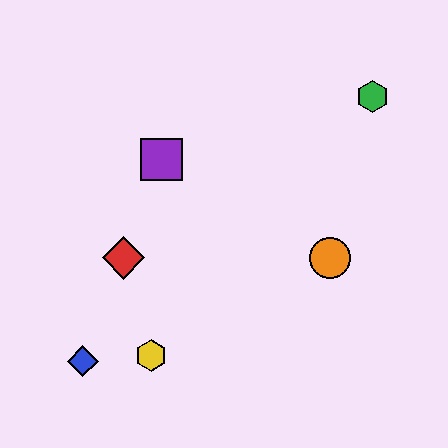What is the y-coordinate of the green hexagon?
The green hexagon is at y≈97.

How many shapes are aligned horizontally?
2 shapes (the red diamond, the orange circle) are aligned horizontally.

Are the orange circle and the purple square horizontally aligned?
No, the orange circle is at y≈258 and the purple square is at y≈159.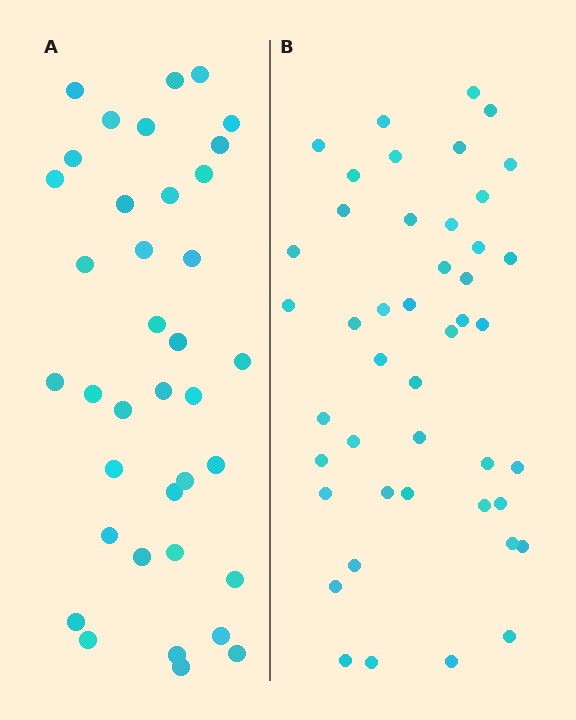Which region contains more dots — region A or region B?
Region B (the right region) has more dots.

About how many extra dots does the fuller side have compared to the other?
Region B has roughly 8 or so more dots than region A.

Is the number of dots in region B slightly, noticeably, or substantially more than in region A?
Region B has only slightly more — the two regions are fairly close. The ratio is roughly 1.2 to 1.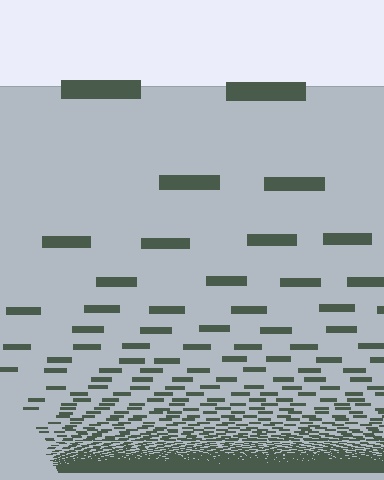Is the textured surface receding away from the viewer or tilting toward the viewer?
The surface appears to tilt toward the viewer. Texture elements get larger and sparser toward the top.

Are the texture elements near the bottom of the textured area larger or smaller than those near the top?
Smaller. The gradient is inverted — elements near the bottom are smaller and denser.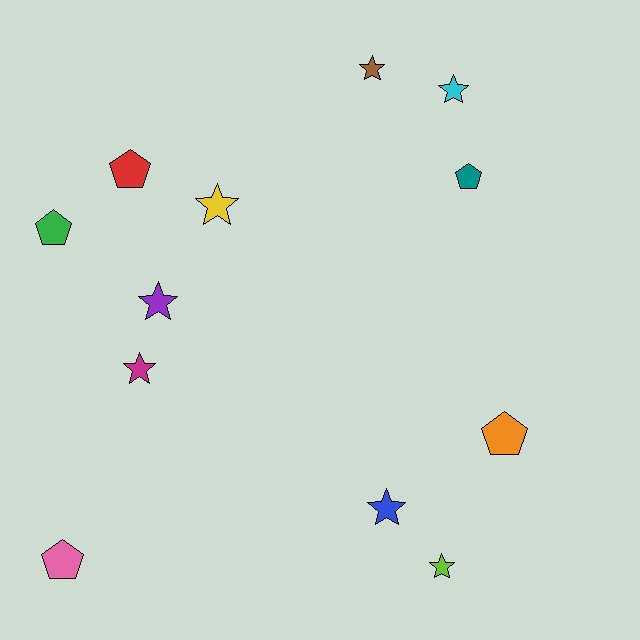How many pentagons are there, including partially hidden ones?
There are 5 pentagons.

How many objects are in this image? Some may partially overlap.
There are 12 objects.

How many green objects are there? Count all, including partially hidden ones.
There is 1 green object.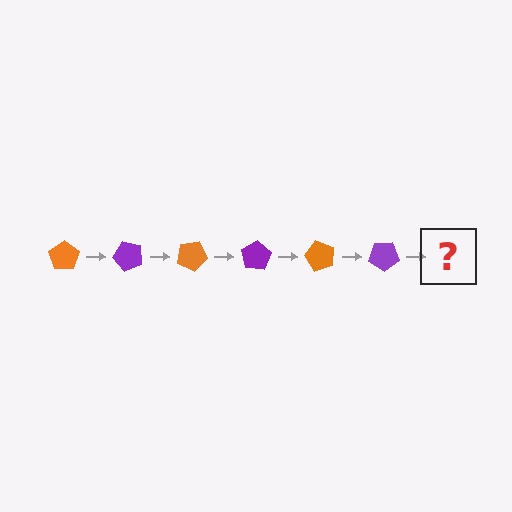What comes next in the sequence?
The next element should be an orange pentagon, rotated 300 degrees from the start.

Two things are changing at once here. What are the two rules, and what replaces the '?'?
The two rules are that it rotates 50 degrees each step and the color cycles through orange and purple. The '?' should be an orange pentagon, rotated 300 degrees from the start.